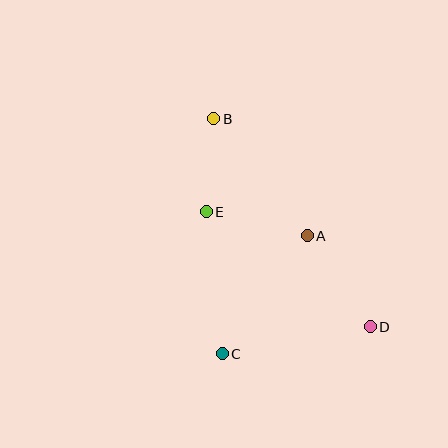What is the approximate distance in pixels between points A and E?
The distance between A and E is approximately 104 pixels.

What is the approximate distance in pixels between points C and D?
The distance between C and D is approximately 150 pixels.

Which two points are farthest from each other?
Points B and D are farthest from each other.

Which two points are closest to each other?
Points B and E are closest to each other.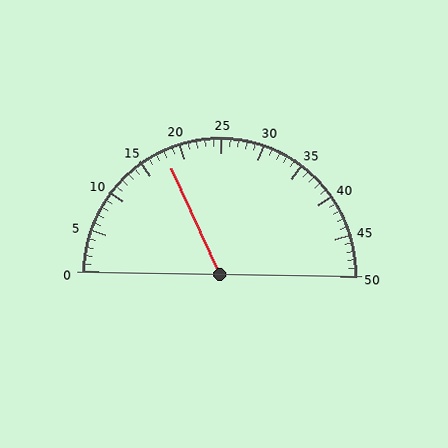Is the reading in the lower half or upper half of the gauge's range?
The reading is in the lower half of the range (0 to 50).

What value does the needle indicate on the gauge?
The needle indicates approximately 18.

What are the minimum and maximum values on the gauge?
The gauge ranges from 0 to 50.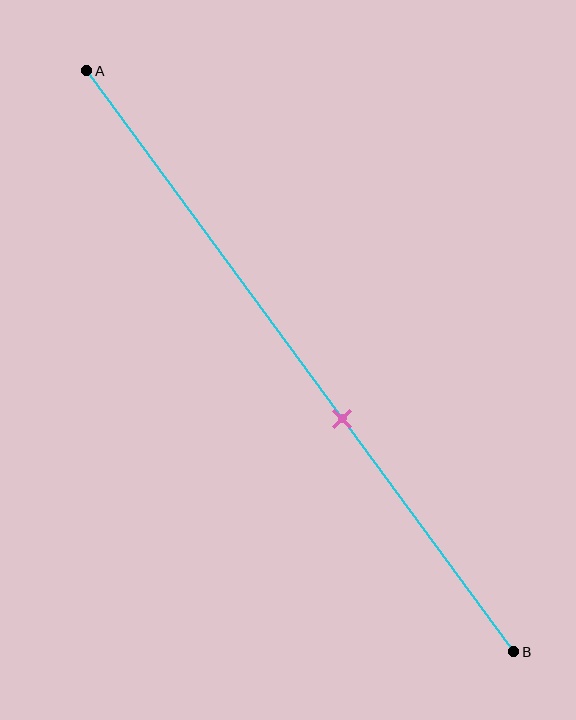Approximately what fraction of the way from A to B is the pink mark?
The pink mark is approximately 60% of the way from A to B.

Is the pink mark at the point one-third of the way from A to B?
No, the mark is at about 60% from A, not at the 33% one-third point.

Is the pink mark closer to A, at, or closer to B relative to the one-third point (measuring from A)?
The pink mark is closer to point B than the one-third point of segment AB.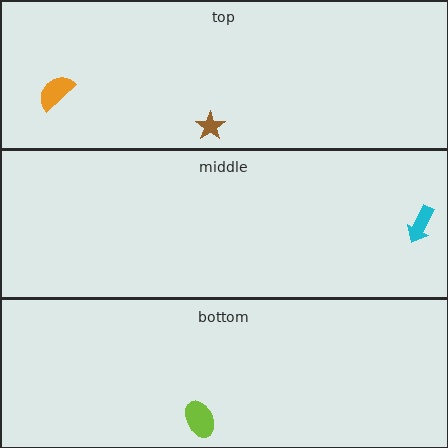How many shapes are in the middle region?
1.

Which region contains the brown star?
The top region.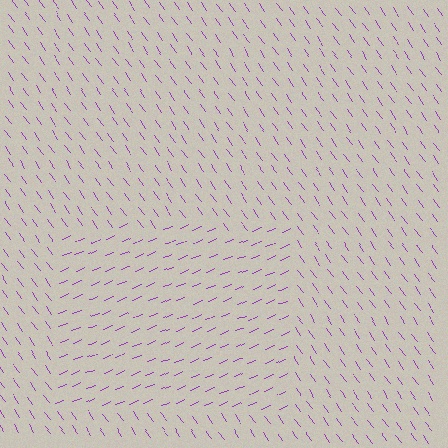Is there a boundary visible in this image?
Yes, there is a texture boundary formed by a change in line orientation.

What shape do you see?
I see a rectangle.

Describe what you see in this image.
The image is filled with small purple line segments. A rectangle region in the image has lines oriented differently from the surrounding lines, creating a visible texture boundary.